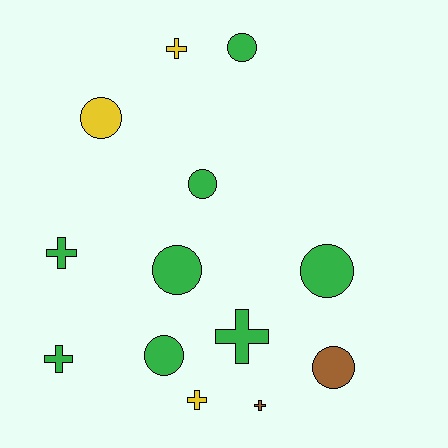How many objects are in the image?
There are 13 objects.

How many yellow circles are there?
There is 1 yellow circle.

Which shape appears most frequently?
Circle, with 7 objects.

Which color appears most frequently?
Green, with 8 objects.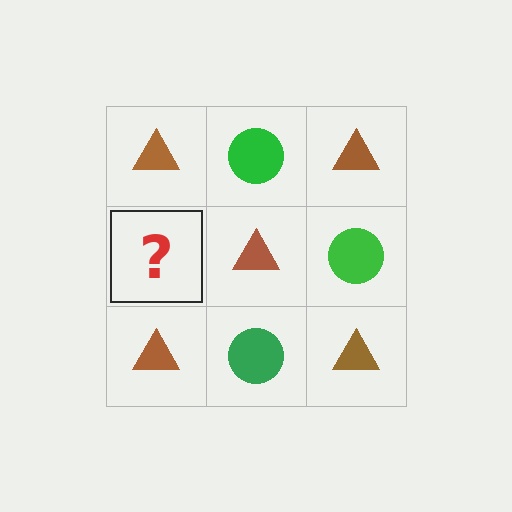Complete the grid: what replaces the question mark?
The question mark should be replaced with a green circle.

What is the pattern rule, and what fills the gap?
The rule is that it alternates brown triangle and green circle in a checkerboard pattern. The gap should be filled with a green circle.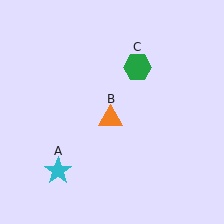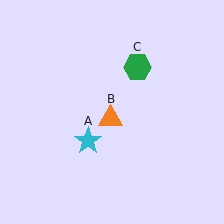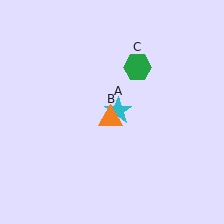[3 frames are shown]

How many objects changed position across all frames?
1 object changed position: cyan star (object A).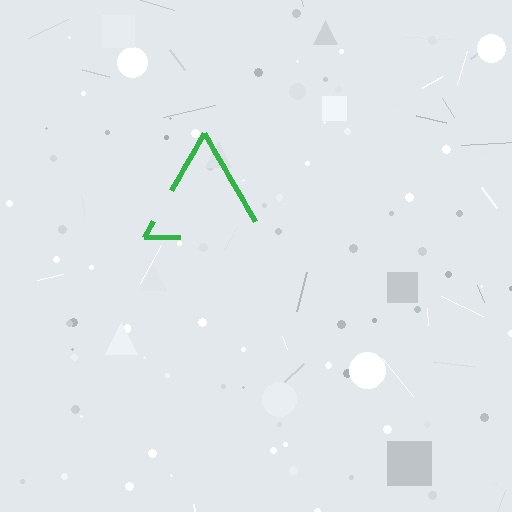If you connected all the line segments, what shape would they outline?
They would outline a triangle.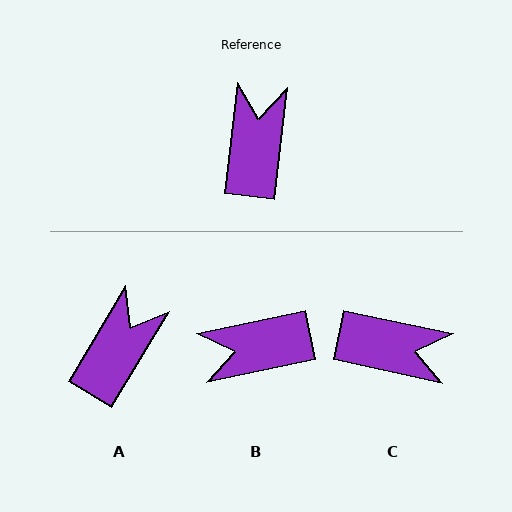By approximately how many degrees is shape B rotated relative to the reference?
Approximately 108 degrees counter-clockwise.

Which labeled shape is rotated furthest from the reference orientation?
B, about 108 degrees away.